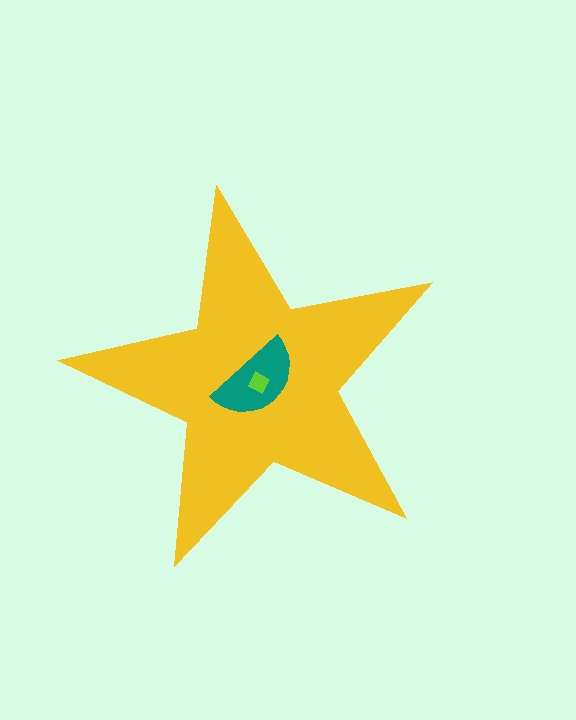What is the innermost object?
The lime diamond.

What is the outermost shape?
The yellow star.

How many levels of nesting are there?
3.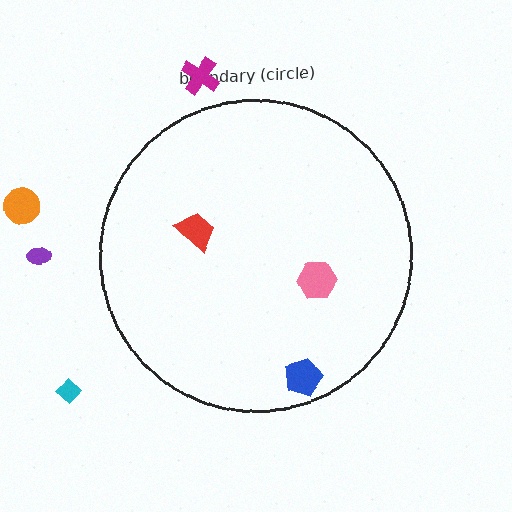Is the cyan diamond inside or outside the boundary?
Outside.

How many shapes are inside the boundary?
3 inside, 4 outside.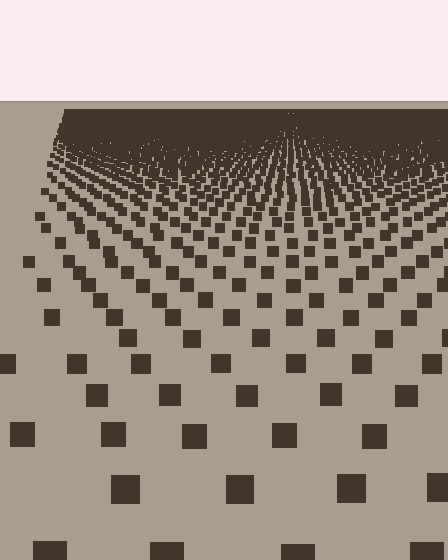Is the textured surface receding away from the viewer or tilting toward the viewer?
The surface is receding away from the viewer. Texture elements get smaller and denser toward the top.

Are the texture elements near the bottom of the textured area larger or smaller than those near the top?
Larger. Near the bottom, elements are closer to the viewer and appear at a bigger on-screen size.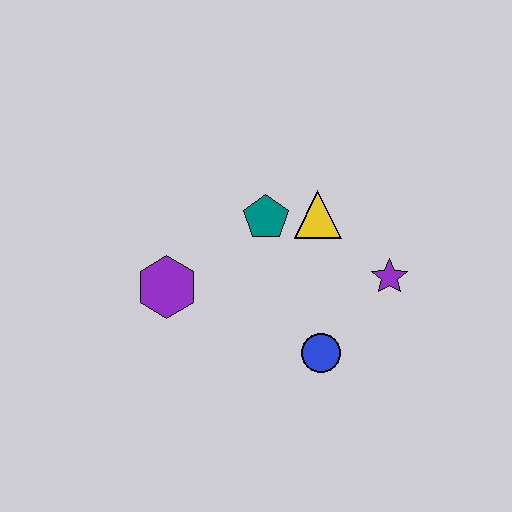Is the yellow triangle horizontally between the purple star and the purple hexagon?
Yes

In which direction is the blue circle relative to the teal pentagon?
The blue circle is below the teal pentagon.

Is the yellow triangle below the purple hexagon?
No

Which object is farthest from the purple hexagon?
The purple star is farthest from the purple hexagon.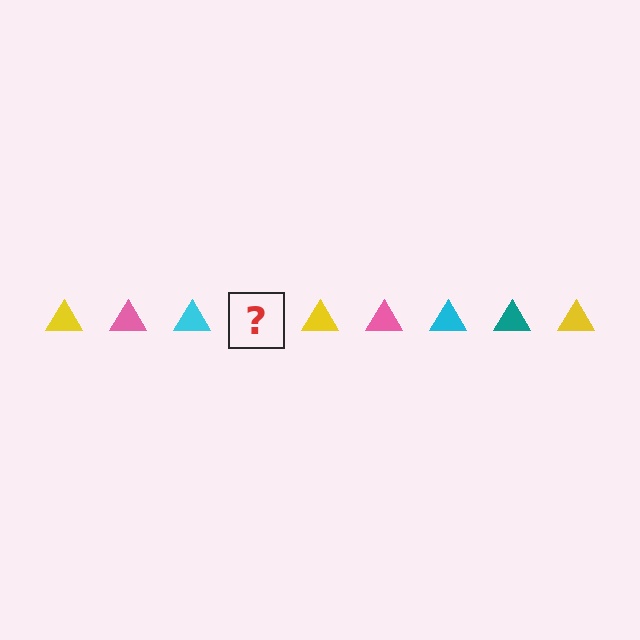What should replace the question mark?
The question mark should be replaced with a teal triangle.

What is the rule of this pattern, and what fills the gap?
The rule is that the pattern cycles through yellow, pink, cyan, teal triangles. The gap should be filled with a teal triangle.